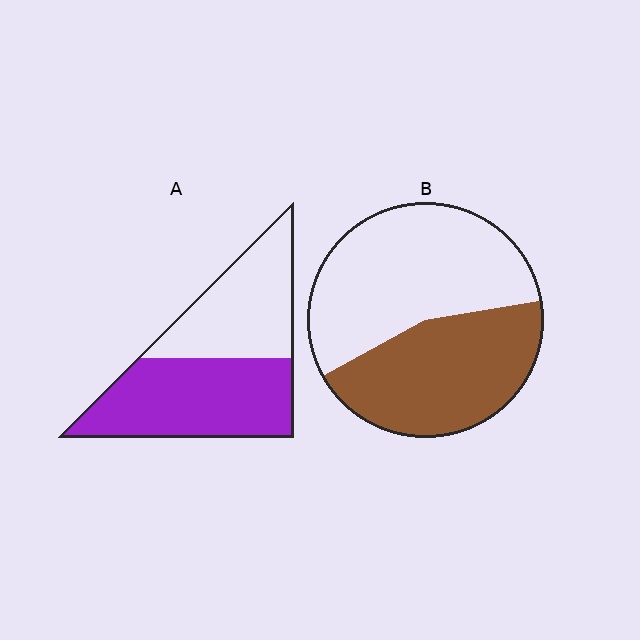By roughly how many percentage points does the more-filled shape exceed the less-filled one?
By roughly 10 percentage points (A over B).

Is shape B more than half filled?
No.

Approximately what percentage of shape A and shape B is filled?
A is approximately 55% and B is approximately 45%.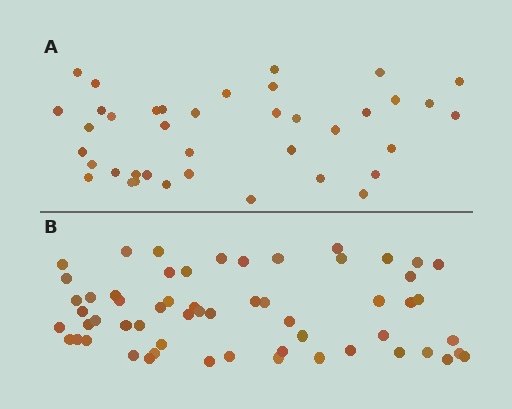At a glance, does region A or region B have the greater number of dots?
Region B (the bottom region) has more dots.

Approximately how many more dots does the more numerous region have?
Region B has approximately 20 more dots than region A.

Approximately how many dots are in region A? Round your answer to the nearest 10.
About 40 dots. (The exact count is 39, which rounds to 40.)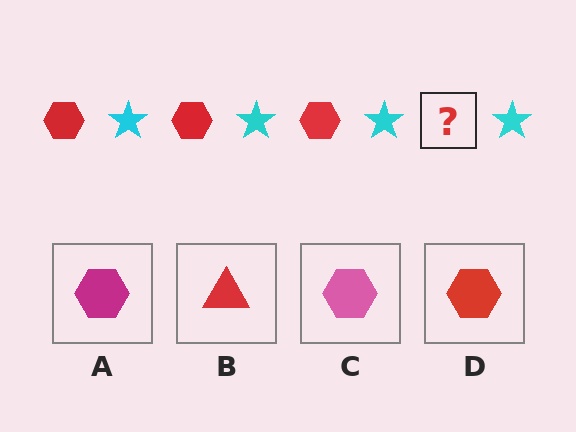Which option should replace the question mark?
Option D.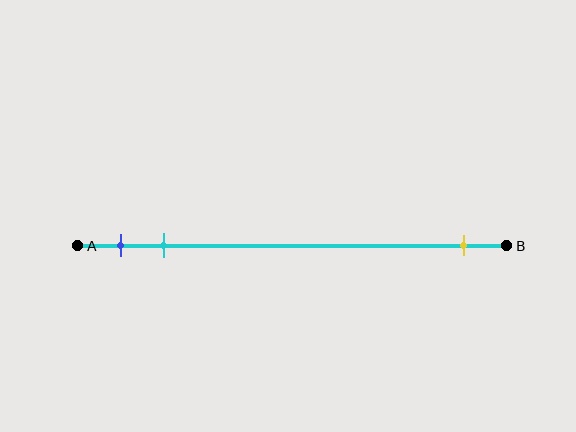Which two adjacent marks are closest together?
The blue and cyan marks are the closest adjacent pair.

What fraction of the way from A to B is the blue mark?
The blue mark is approximately 10% (0.1) of the way from A to B.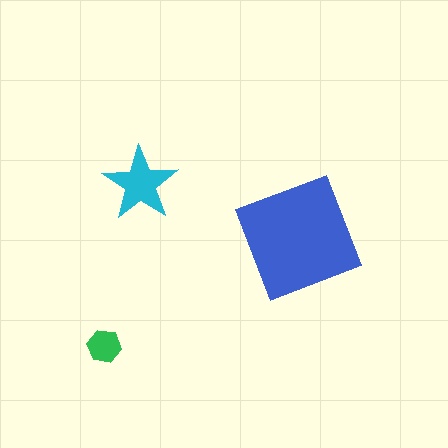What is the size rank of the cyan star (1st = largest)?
2nd.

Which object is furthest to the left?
The green hexagon is leftmost.